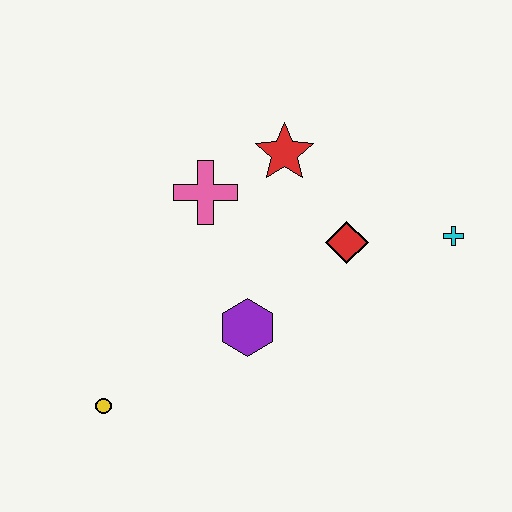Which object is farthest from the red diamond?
The yellow circle is farthest from the red diamond.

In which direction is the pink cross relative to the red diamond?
The pink cross is to the left of the red diamond.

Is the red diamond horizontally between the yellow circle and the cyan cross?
Yes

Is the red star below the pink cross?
No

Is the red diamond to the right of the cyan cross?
No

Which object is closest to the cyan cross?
The red diamond is closest to the cyan cross.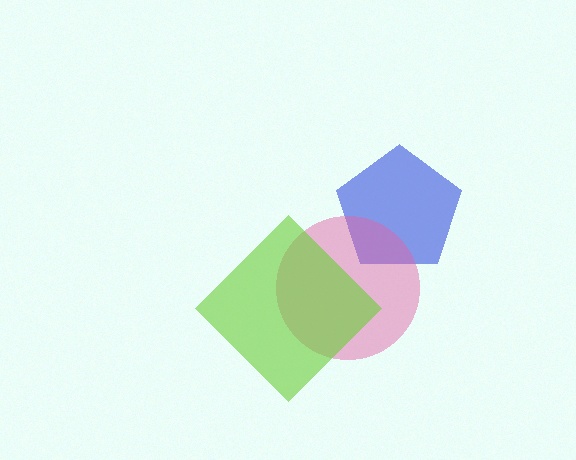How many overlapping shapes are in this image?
There are 3 overlapping shapes in the image.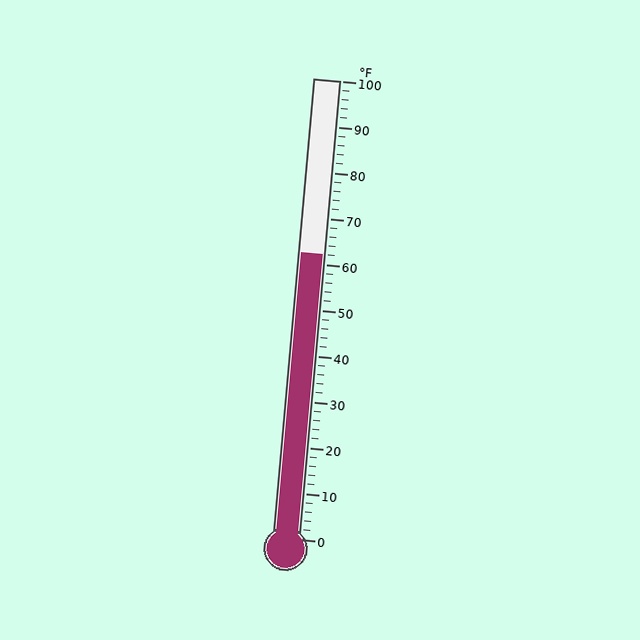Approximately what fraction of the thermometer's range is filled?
The thermometer is filled to approximately 60% of its range.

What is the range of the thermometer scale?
The thermometer scale ranges from 0°F to 100°F.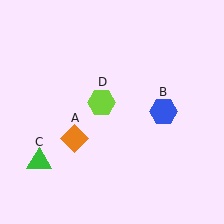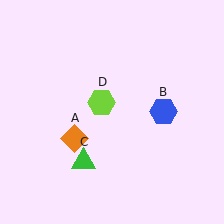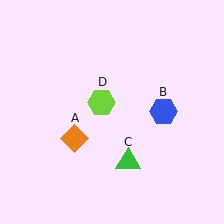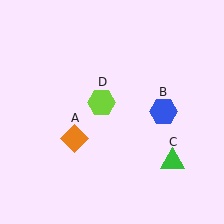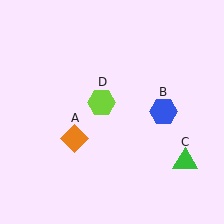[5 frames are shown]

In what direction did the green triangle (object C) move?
The green triangle (object C) moved right.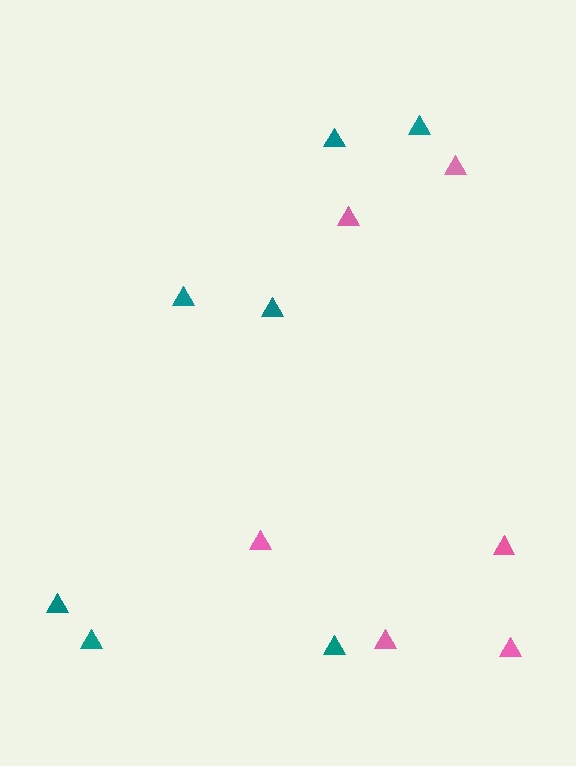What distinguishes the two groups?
There are 2 groups: one group of teal triangles (7) and one group of pink triangles (6).